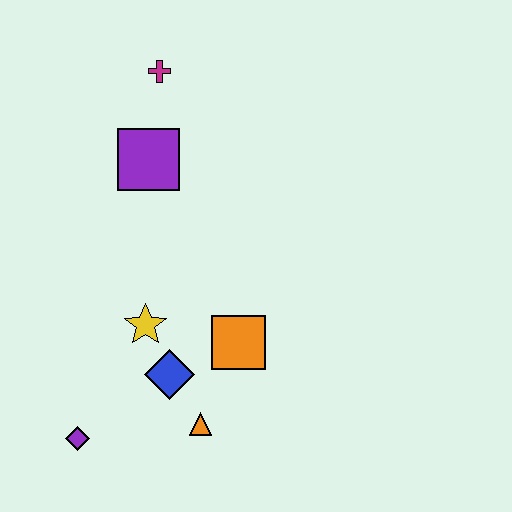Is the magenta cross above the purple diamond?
Yes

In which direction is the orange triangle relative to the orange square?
The orange triangle is below the orange square.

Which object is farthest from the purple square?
The purple diamond is farthest from the purple square.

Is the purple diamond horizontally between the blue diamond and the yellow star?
No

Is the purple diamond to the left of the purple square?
Yes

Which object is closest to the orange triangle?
The blue diamond is closest to the orange triangle.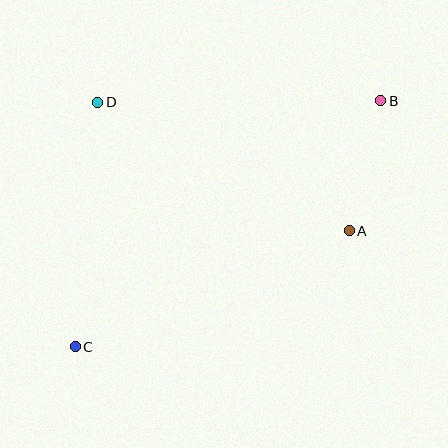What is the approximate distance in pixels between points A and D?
The distance between A and D is approximately 282 pixels.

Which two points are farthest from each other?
Points B and C are farthest from each other.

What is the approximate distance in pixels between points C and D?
The distance between C and D is approximately 246 pixels.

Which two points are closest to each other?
Points A and B are closest to each other.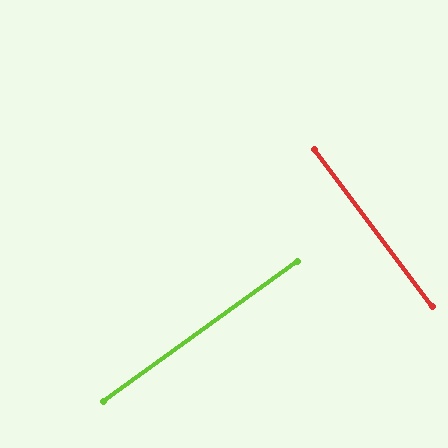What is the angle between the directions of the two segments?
Approximately 89 degrees.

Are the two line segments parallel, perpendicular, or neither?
Perpendicular — they meet at approximately 89°.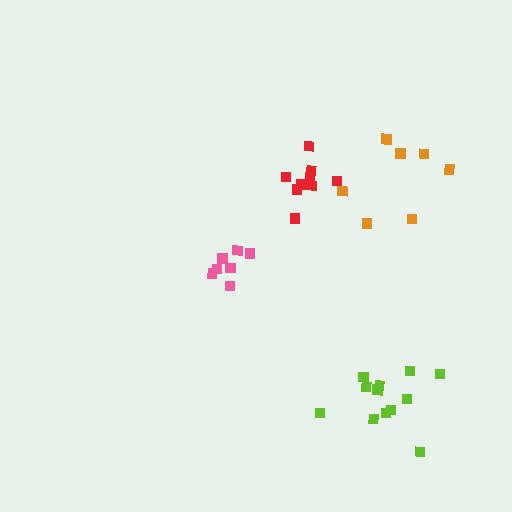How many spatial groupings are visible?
There are 4 spatial groupings.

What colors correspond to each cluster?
The clusters are colored: pink, orange, lime, red.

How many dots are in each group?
Group 1: 7 dots, Group 2: 7 dots, Group 3: 12 dots, Group 4: 9 dots (35 total).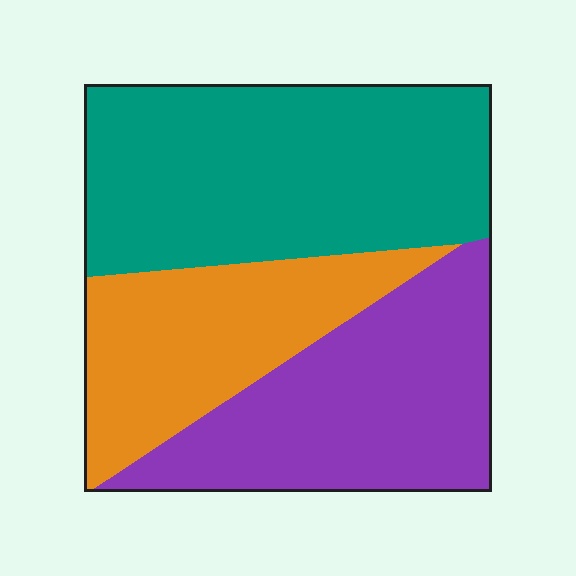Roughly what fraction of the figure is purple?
Purple takes up between a quarter and a half of the figure.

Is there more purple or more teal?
Teal.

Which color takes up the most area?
Teal, at roughly 45%.